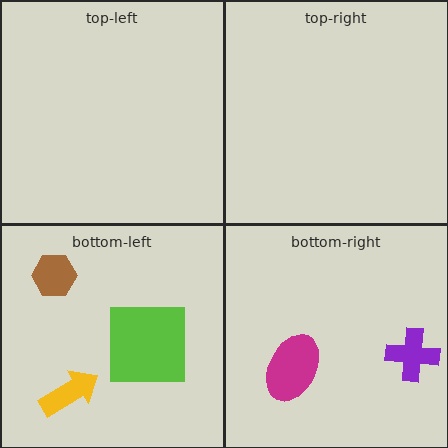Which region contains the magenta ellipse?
The bottom-right region.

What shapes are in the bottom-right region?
The purple cross, the magenta ellipse.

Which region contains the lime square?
The bottom-left region.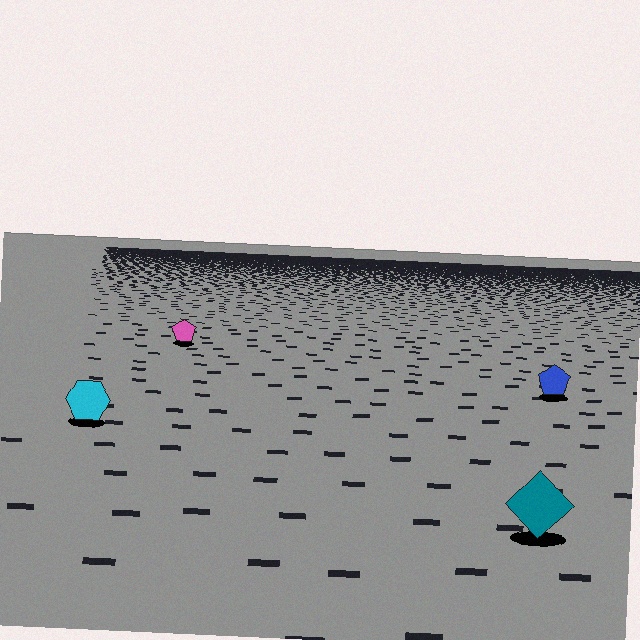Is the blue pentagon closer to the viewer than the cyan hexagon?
No. The cyan hexagon is closer — you can tell from the texture gradient: the ground texture is coarser near it.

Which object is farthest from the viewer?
The pink pentagon is farthest from the viewer. It appears smaller and the ground texture around it is denser.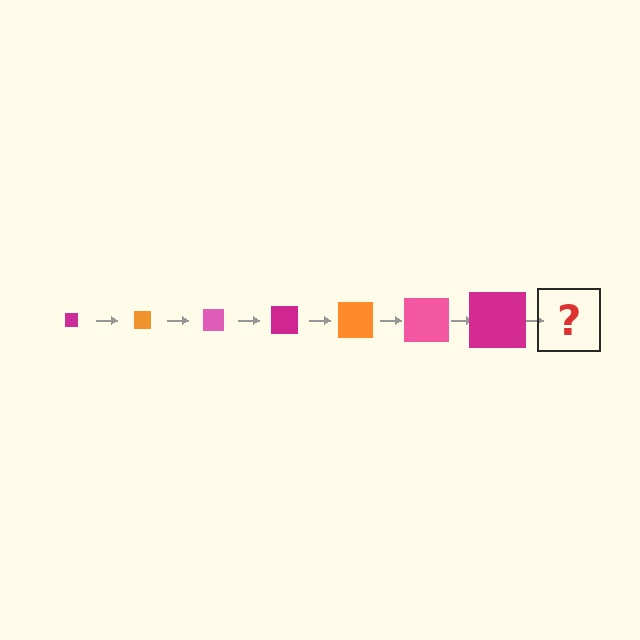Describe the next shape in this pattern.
It should be an orange square, larger than the previous one.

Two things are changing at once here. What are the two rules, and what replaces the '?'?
The two rules are that the square grows larger each step and the color cycles through magenta, orange, and pink. The '?' should be an orange square, larger than the previous one.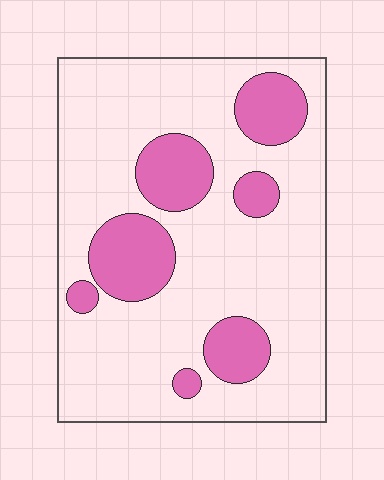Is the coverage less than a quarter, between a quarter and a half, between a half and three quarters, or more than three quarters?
Less than a quarter.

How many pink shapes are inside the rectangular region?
7.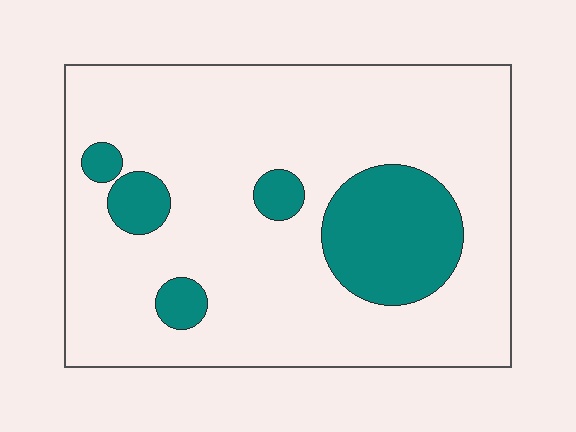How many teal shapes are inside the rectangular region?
5.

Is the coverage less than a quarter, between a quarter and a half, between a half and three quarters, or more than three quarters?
Less than a quarter.